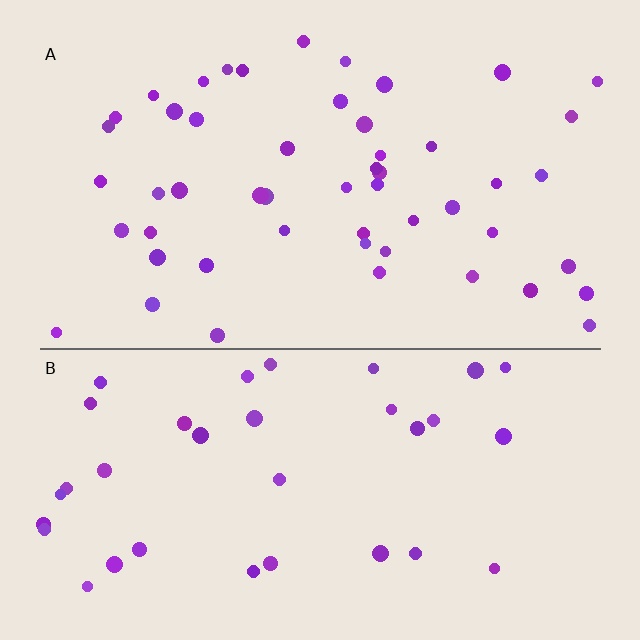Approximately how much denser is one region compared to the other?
Approximately 1.4× — region A over region B.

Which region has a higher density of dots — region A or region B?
A (the top).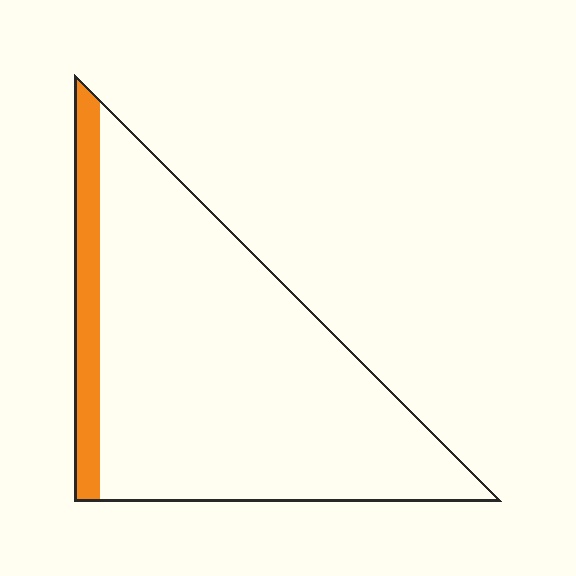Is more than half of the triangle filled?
No.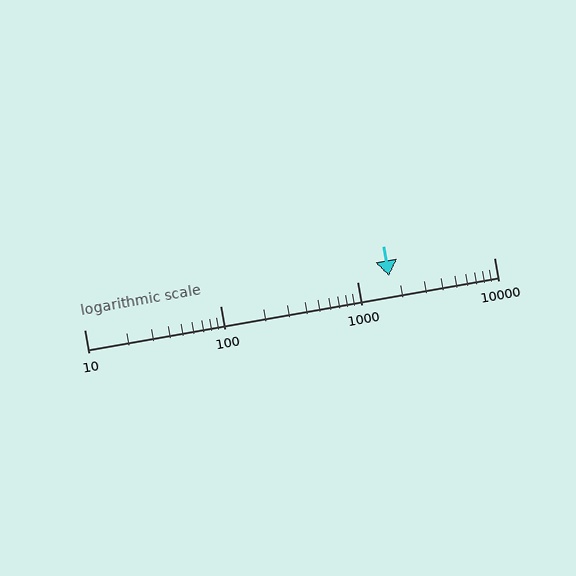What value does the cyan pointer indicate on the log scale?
The pointer indicates approximately 1700.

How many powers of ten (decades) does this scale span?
The scale spans 3 decades, from 10 to 10000.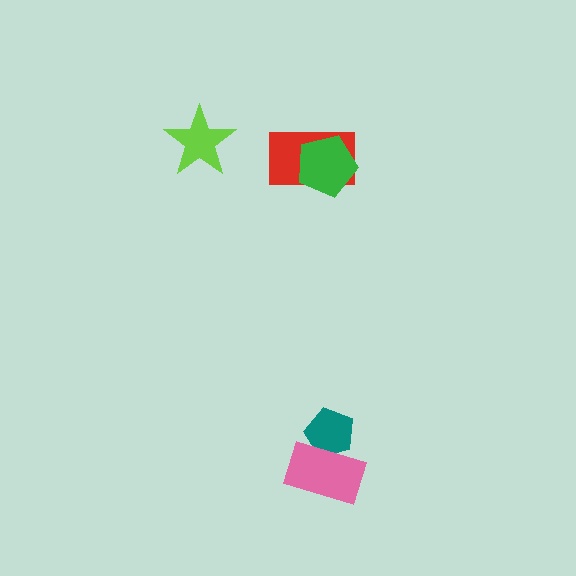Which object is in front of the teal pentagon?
The pink rectangle is in front of the teal pentagon.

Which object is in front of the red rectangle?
The green pentagon is in front of the red rectangle.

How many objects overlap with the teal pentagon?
1 object overlaps with the teal pentagon.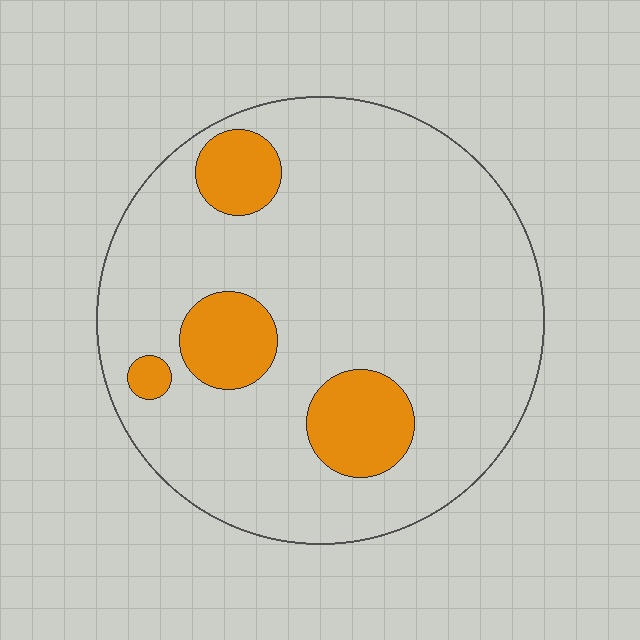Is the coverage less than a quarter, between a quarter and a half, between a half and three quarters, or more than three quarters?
Less than a quarter.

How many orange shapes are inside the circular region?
4.